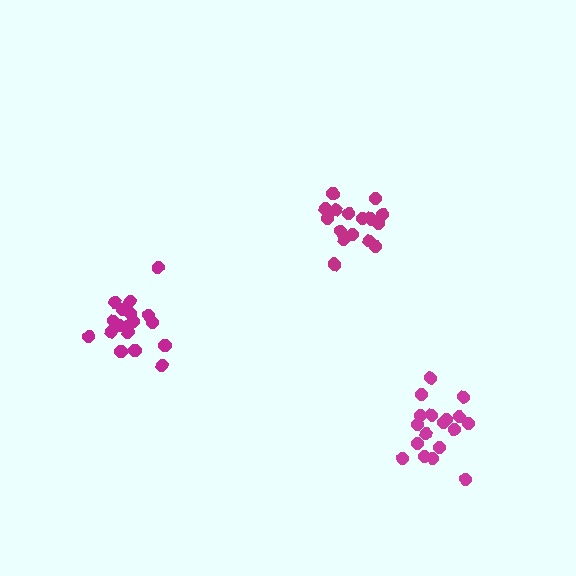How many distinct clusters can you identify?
There are 3 distinct clusters.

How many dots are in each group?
Group 1: 18 dots, Group 2: 16 dots, Group 3: 18 dots (52 total).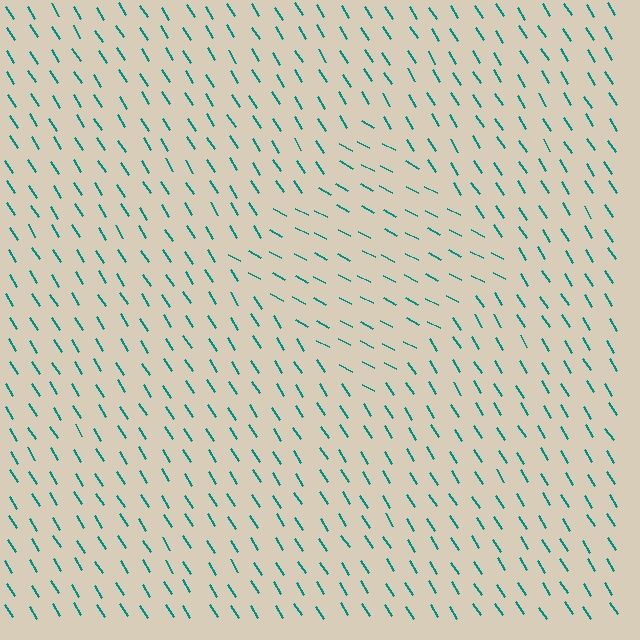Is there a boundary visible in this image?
Yes, there is a texture boundary formed by a change in line orientation.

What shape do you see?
I see a diamond.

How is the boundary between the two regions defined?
The boundary is defined purely by a change in line orientation (approximately 30 degrees difference). All lines are the same color and thickness.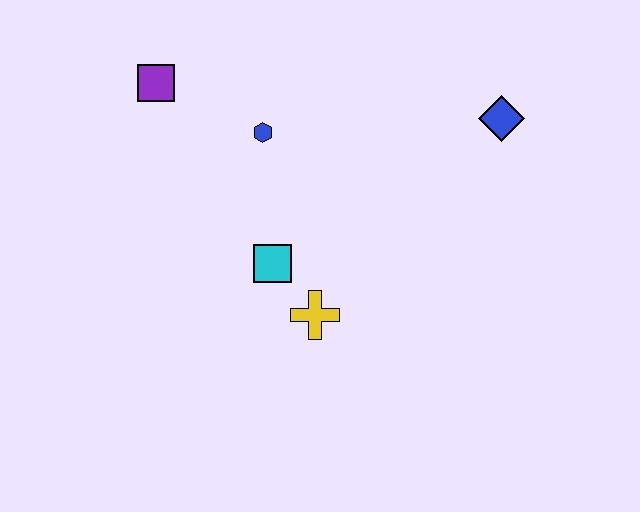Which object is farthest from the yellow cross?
The purple square is farthest from the yellow cross.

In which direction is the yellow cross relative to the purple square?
The yellow cross is below the purple square.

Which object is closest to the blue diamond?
The blue hexagon is closest to the blue diamond.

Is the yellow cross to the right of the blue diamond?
No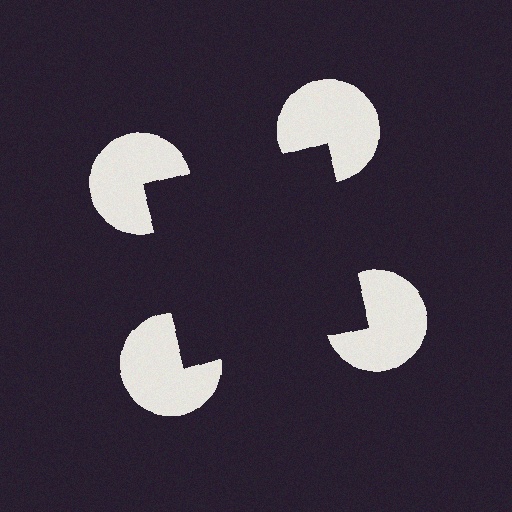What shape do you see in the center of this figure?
An illusory square — its edges are inferred from the aligned wedge cuts in the pac-man discs, not physically drawn.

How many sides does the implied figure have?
4 sides.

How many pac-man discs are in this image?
There are 4 — one at each vertex of the illusory square.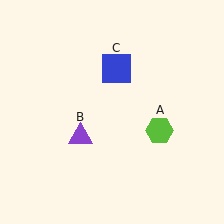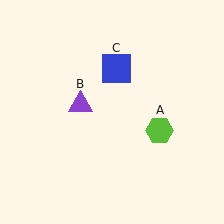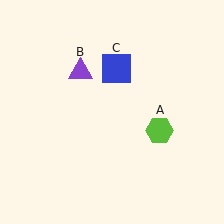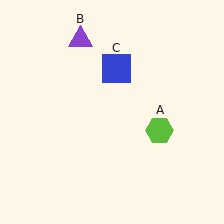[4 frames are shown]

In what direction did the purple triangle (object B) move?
The purple triangle (object B) moved up.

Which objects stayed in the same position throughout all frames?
Lime hexagon (object A) and blue square (object C) remained stationary.